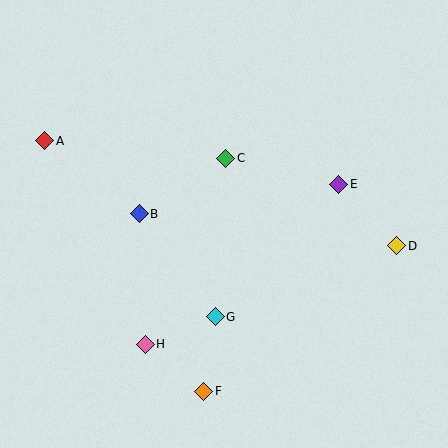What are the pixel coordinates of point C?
Point C is at (226, 158).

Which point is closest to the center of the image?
Point C at (226, 158) is closest to the center.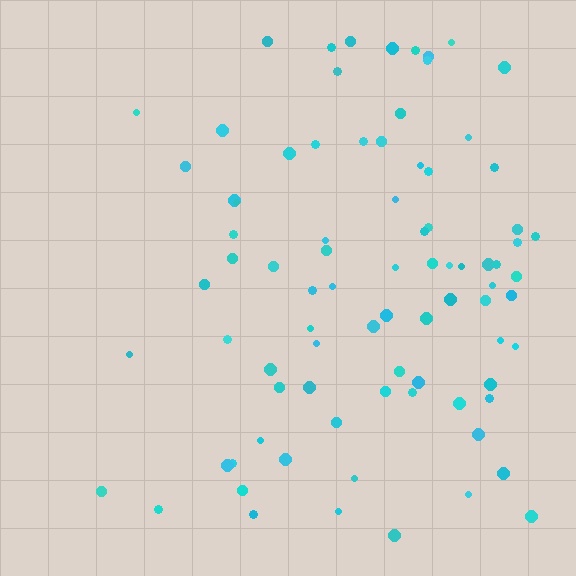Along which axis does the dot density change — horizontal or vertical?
Horizontal.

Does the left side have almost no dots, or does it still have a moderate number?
Still a moderate number, just noticeably fewer than the right.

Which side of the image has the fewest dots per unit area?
The left.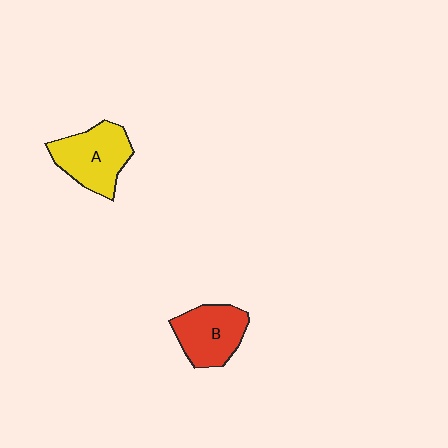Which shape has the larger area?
Shape A (yellow).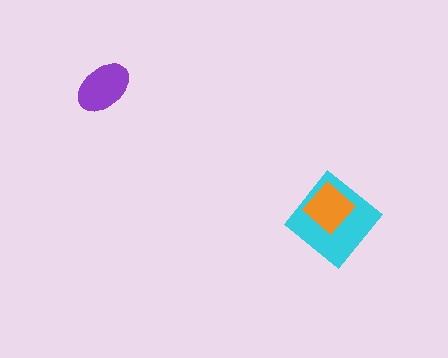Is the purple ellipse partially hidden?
No, no other shape covers it.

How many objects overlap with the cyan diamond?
1 object overlaps with the cyan diamond.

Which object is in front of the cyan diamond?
The orange diamond is in front of the cyan diamond.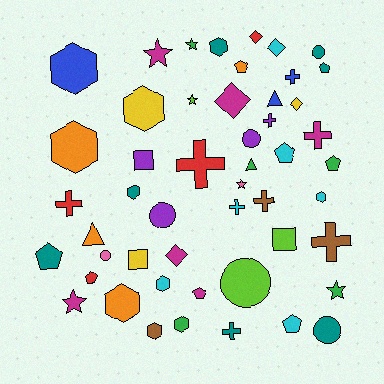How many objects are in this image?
There are 50 objects.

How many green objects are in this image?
There are 5 green objects.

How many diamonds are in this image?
There are 5 diamonds.